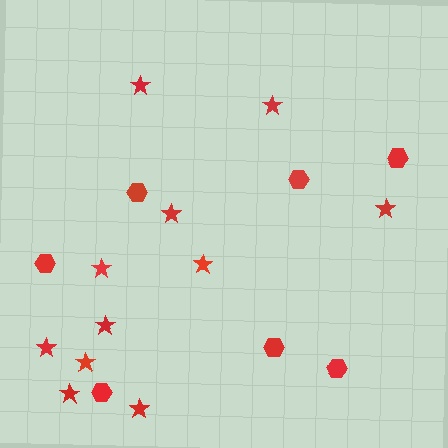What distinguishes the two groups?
There are 2 groups: one group of stars (11) and one group of hexagons (7).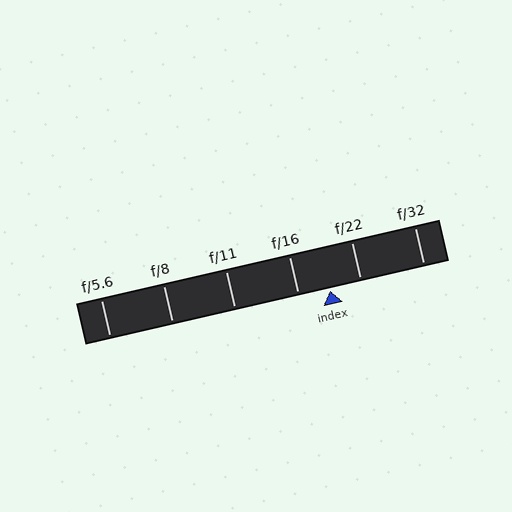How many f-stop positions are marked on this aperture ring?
There are 6 f-stop positions marked.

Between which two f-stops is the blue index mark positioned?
The index mark is between f/16 and f/22.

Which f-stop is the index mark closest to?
The index mark is closest to f/16.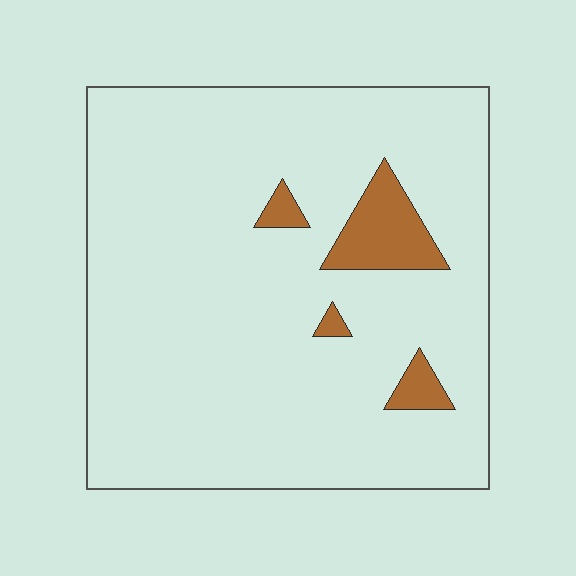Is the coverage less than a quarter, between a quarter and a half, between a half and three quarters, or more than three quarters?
Less than a quarter.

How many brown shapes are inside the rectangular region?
4.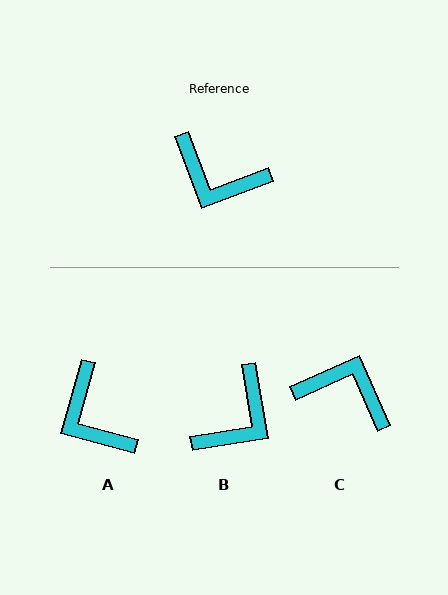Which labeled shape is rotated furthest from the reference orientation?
C, about 177 degrees away.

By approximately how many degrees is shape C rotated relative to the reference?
Approximately 177 degrees clockwise.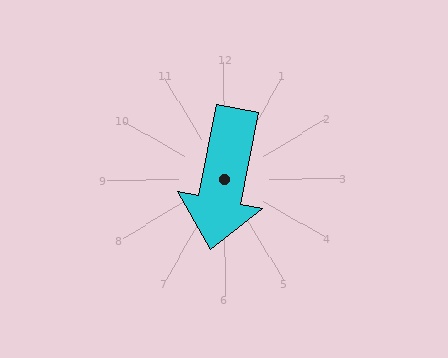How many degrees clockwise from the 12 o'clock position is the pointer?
Approximately 191 degrees.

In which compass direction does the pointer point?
South.